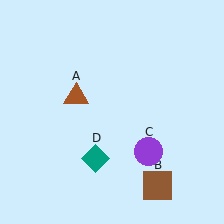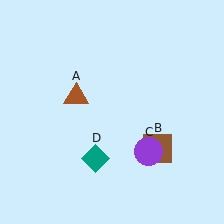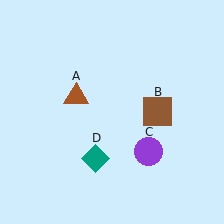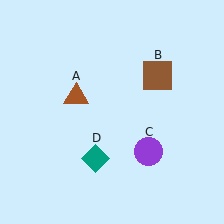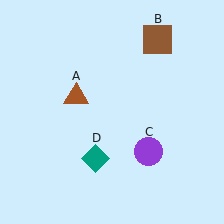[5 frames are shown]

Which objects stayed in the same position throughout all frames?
Brown triangle (object A) and purple circle (object C) and teal diamond (object D) remained stationary.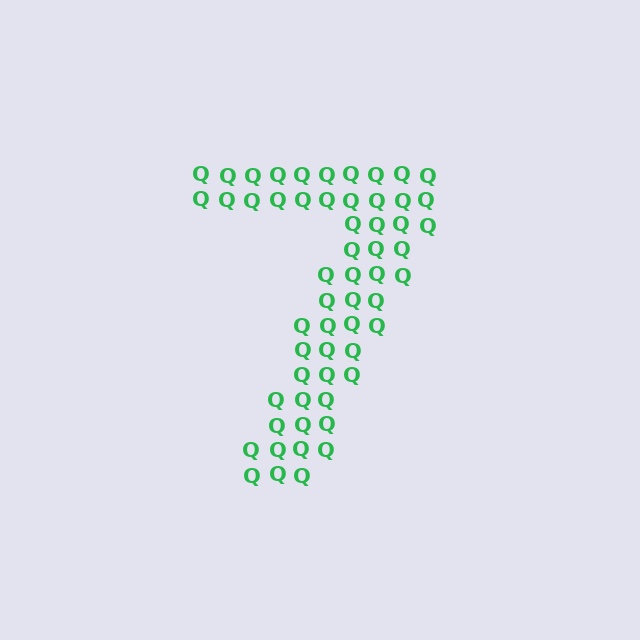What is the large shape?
The large shape is the digit 7.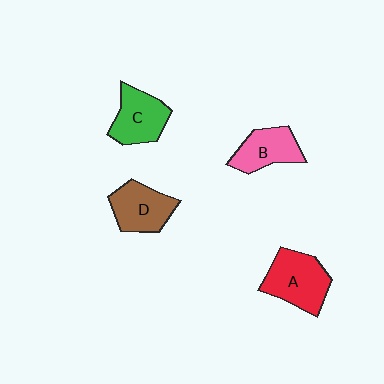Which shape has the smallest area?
Shape B (pink).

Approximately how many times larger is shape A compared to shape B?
Approximately 1.3 times.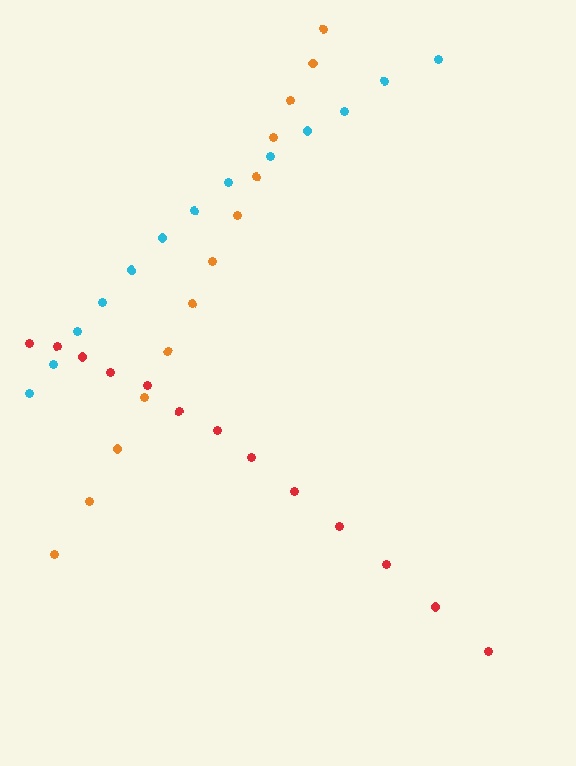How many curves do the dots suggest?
There are 3 distinct paths.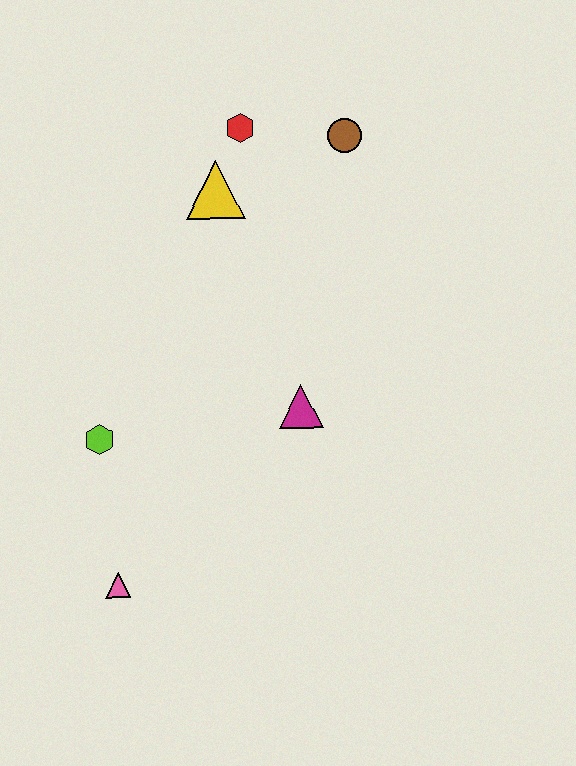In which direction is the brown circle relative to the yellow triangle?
The brown circle is to the right of the yellow triangle.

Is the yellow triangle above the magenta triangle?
Yes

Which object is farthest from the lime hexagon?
The brown circle is farthest from the lime hexagon.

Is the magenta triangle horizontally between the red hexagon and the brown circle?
Yes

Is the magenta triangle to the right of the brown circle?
No